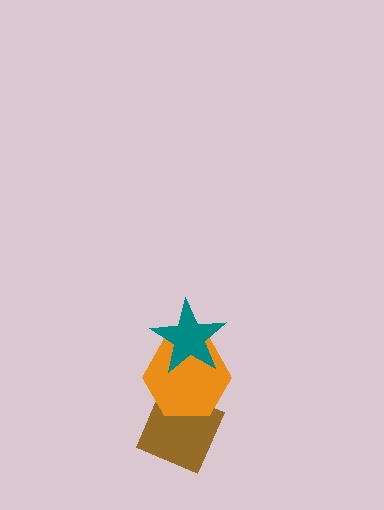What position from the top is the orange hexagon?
The orange hexagon is 2nd from the top.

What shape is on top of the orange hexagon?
The teal star is on top of the orange hexagon.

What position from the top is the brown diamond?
The brown diamond is 3rd from the top.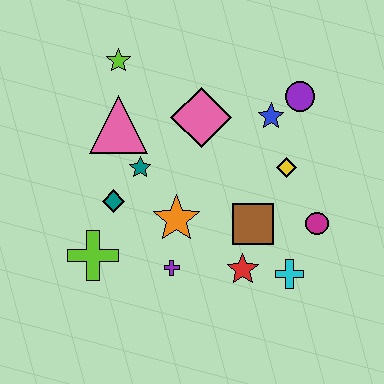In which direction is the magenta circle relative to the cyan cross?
The magenta circle is above the cyan cross.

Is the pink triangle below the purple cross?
No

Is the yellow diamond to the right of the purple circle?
No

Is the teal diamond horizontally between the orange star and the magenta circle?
No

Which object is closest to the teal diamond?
The teal star is closest to the teal diamond.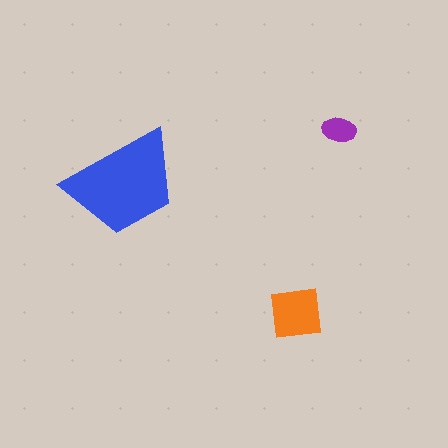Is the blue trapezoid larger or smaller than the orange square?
Larger.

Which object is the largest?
The blue trapezoid.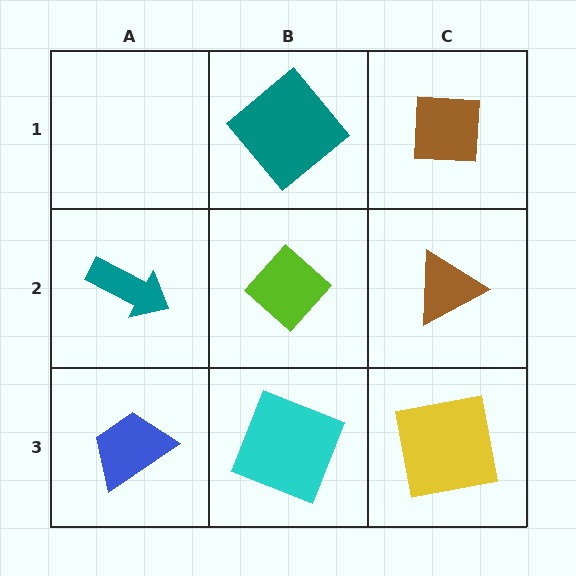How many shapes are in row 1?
2 shapes.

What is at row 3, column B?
A cyan square.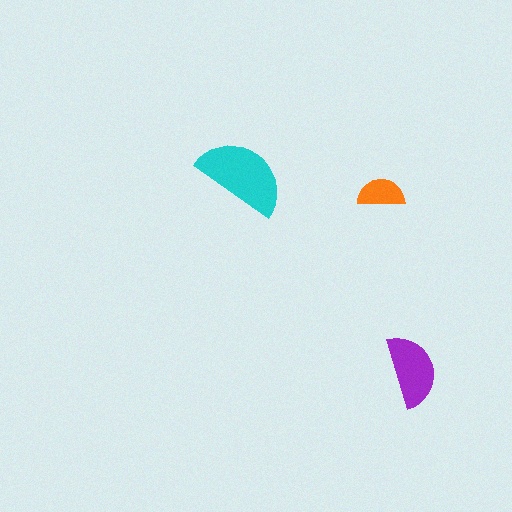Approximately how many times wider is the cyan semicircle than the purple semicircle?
About 1.5 times wider.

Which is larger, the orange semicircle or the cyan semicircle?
The cyan one.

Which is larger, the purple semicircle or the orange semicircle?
The purple one.